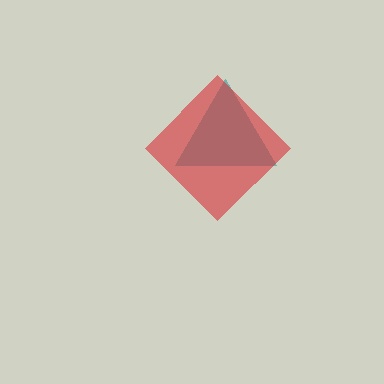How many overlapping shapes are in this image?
There are 2 overlapping shapes in the image.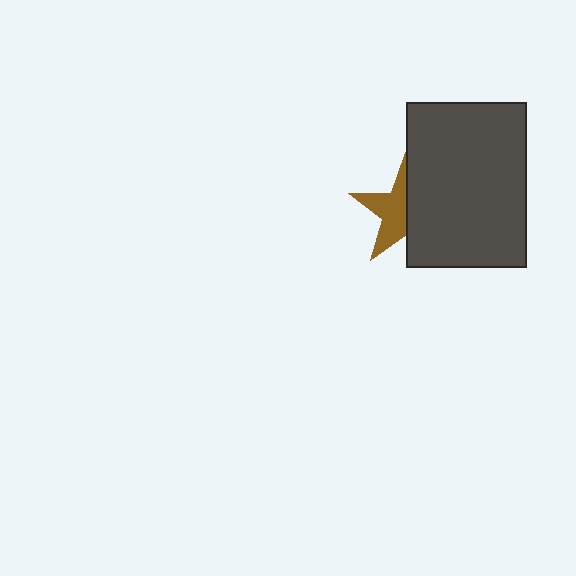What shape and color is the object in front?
The object in front is a dark gray rectangle.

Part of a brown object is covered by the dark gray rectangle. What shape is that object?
It is a star.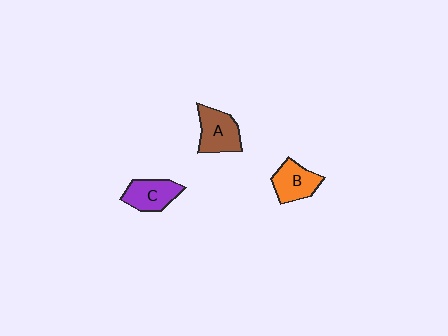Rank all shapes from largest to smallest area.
From largest to smallest: A (brown), C (purple), B (orange).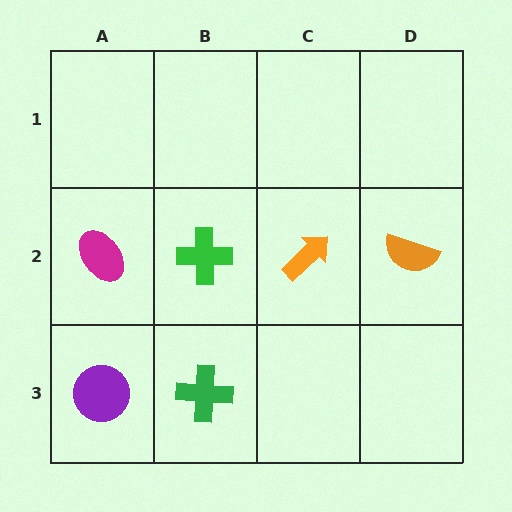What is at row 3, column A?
A purple circle.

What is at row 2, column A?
A magenta ellipse.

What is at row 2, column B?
A green cross.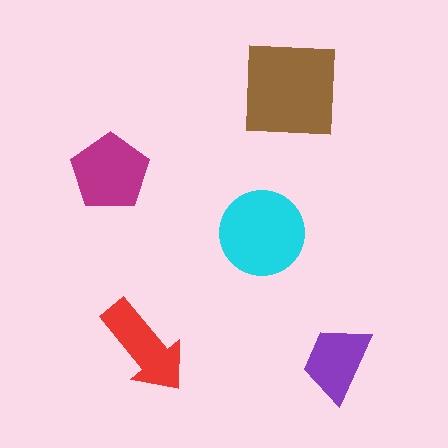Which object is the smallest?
The purple trapezoid.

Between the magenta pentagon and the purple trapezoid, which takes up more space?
The magenta pentagon.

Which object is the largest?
The brown square.